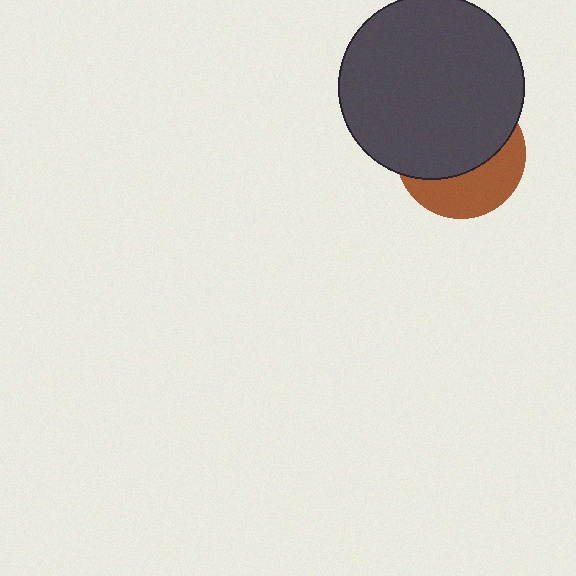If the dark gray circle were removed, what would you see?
You would see the complete brown circle.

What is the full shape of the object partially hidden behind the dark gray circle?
The partially hidden object is a brown circle.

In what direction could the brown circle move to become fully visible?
The brown circle could move down. That would shift it out from behind the dark gray circle entirely.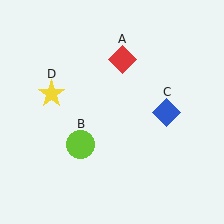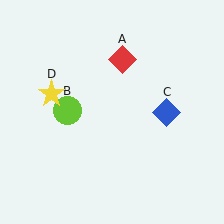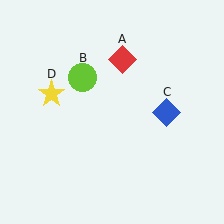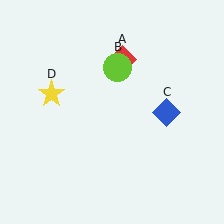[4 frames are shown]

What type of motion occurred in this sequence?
The lime circle (object B) rotated clockwise around the center of the scene.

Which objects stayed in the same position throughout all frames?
Red diamond (object A) and blue diamond (object C) and yellow star (object D) remained stationary.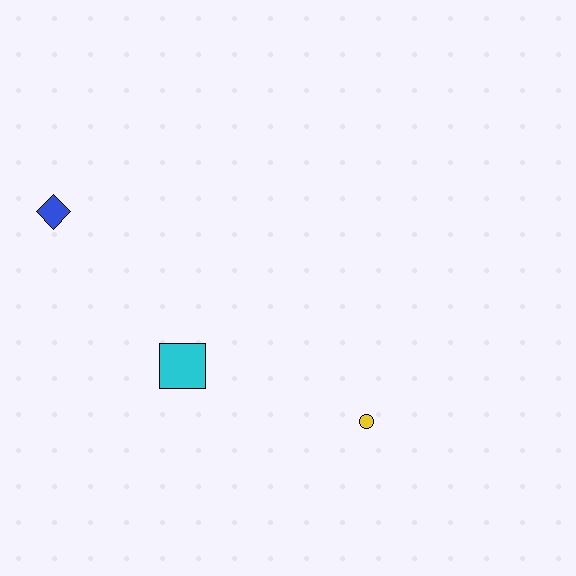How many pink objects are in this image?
There are no pink objects.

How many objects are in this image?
There are 3 objects.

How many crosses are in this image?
There are no crosses.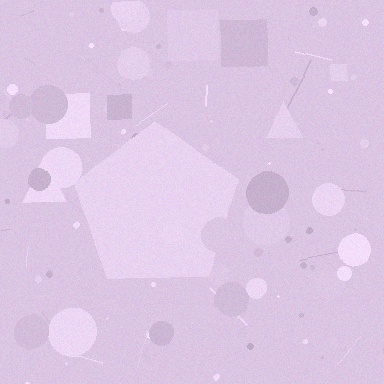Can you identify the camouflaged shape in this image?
The camouflaged shape is a pentagon.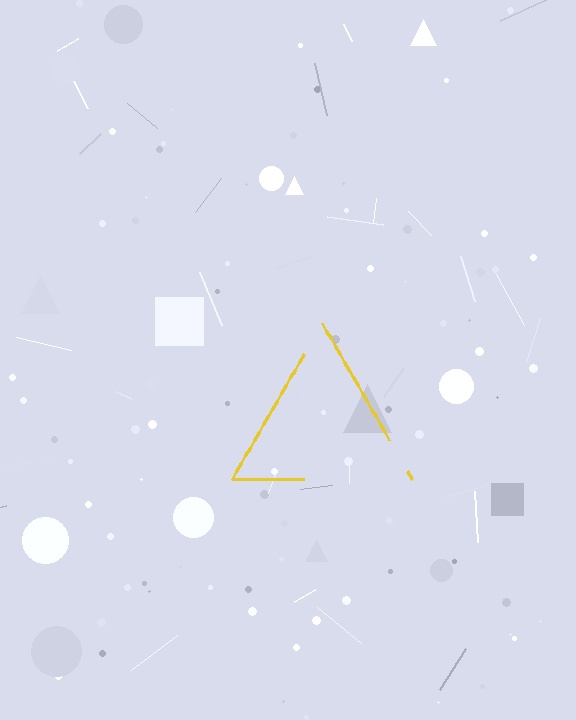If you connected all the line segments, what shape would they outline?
They would outline a triangle.